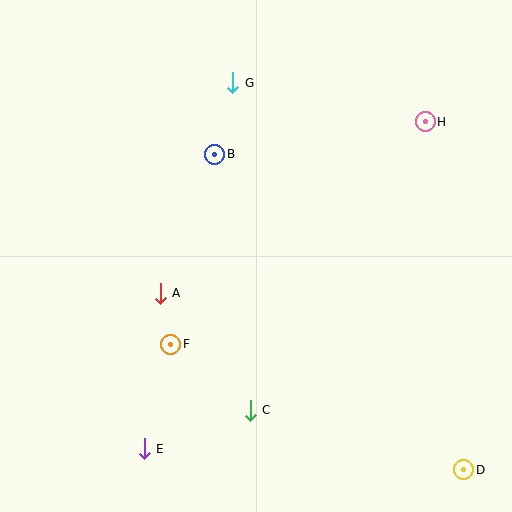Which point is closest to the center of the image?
Point A at (160, 293) is closest to the center.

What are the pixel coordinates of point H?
Point H is at (425, 122).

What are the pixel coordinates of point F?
Point F is at (171, 344).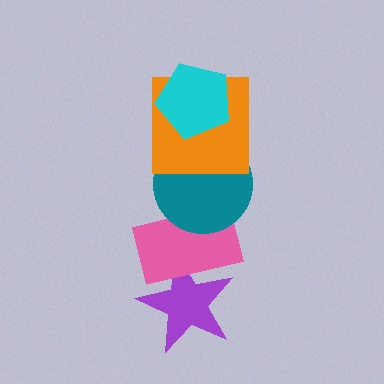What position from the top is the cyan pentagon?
The cyan pentagon is 1st from the top.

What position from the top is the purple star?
The purple star is 5th from the top.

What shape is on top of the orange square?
The cyan pentagon is on top of the orange square.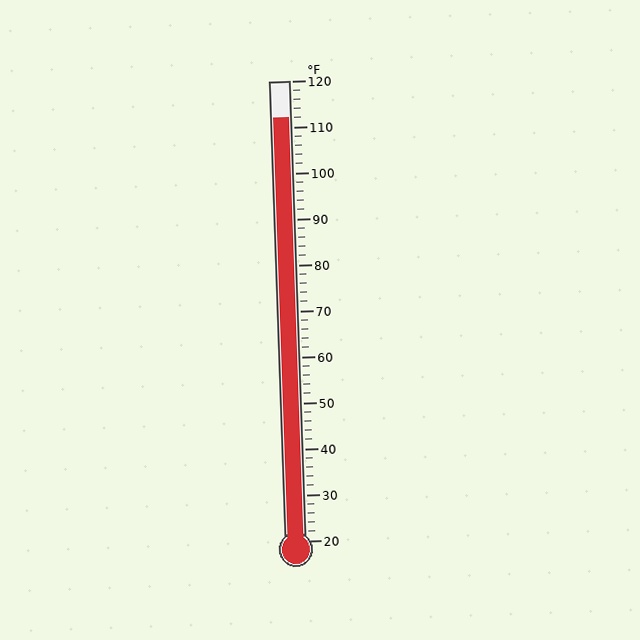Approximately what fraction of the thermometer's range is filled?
The thermometer is filled to approximately 90% of its range.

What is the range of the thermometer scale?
The thermometer scale ranges from 20°F to 120°F.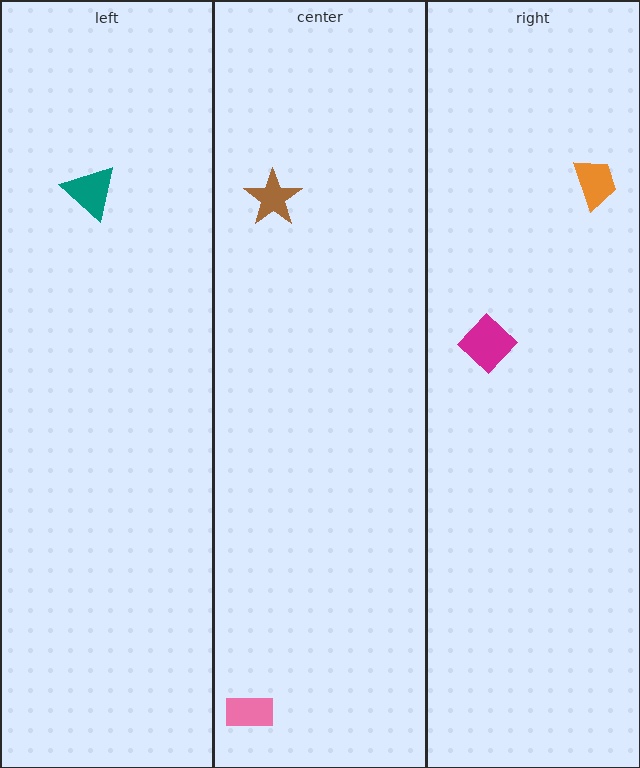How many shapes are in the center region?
2.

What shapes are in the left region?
The teal triangle.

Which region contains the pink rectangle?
The center region.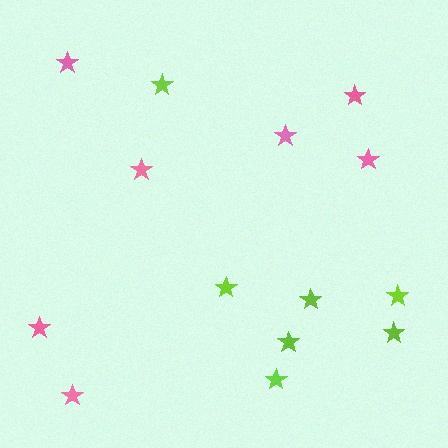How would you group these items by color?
There are 2 groups: one group of pink stars (7) and one group of lime stars (7).